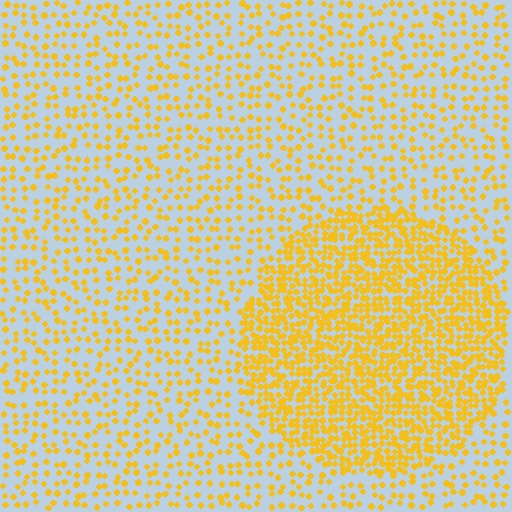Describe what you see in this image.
The image contains small yellow elements arranged at two different densities. A circle-shaped region is visible where the elements are more densely packed than the surrounding area.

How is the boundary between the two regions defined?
The boundary is defined by a change in element density (approximately 2.5x ratio). All elements are the same color, size, and shape.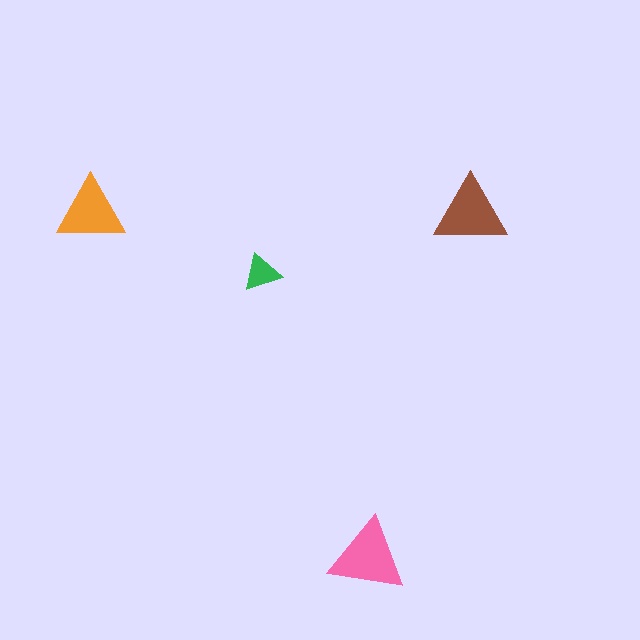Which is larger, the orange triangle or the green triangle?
The orange one.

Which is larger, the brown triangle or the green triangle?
The brown one.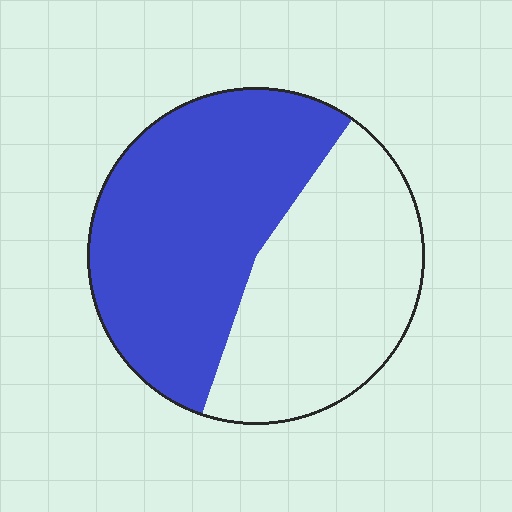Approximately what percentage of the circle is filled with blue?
Approximately 55%.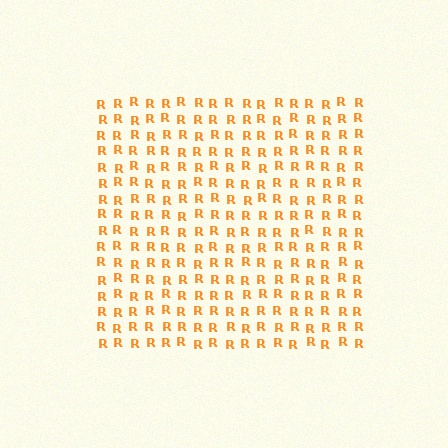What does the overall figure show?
The overall figure shows a square.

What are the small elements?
The small elements are letter R's.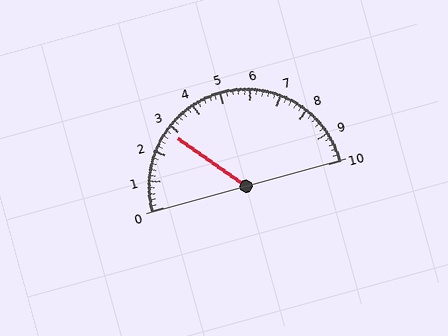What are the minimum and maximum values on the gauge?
The gauge ranges from 0 to 10.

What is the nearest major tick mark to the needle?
The nearest major tick mark is 3.